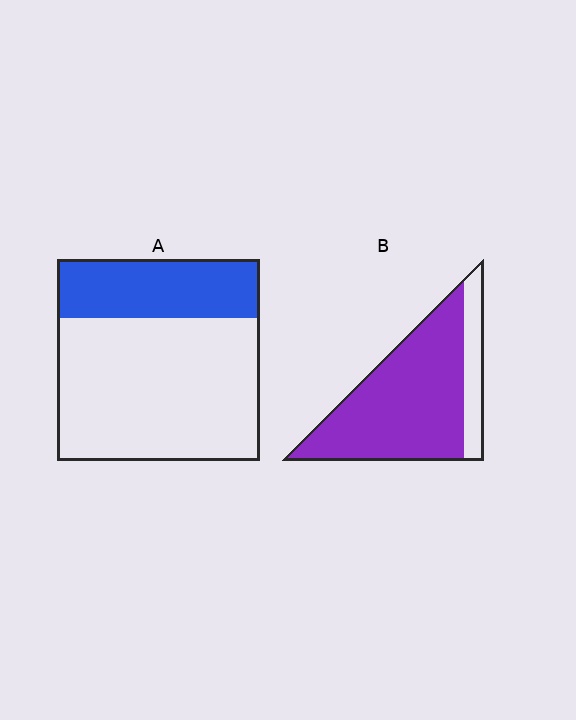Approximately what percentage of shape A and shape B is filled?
A is approximately 30% and B is approximately 80%.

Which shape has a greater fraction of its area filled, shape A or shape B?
Shape B.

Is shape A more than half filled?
No.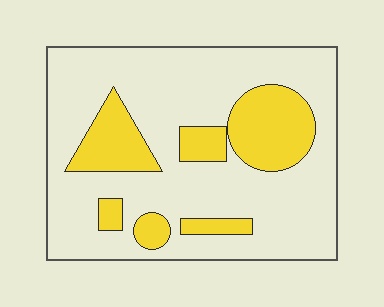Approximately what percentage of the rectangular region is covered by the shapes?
Approximately 25%.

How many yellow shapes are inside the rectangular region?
6.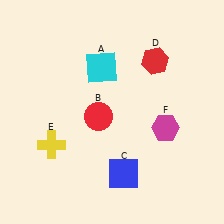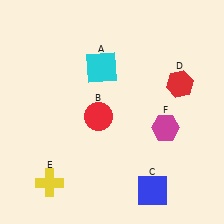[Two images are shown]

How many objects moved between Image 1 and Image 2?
3 objects moved between the two images.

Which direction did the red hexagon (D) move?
The red hexagon (D) moved right.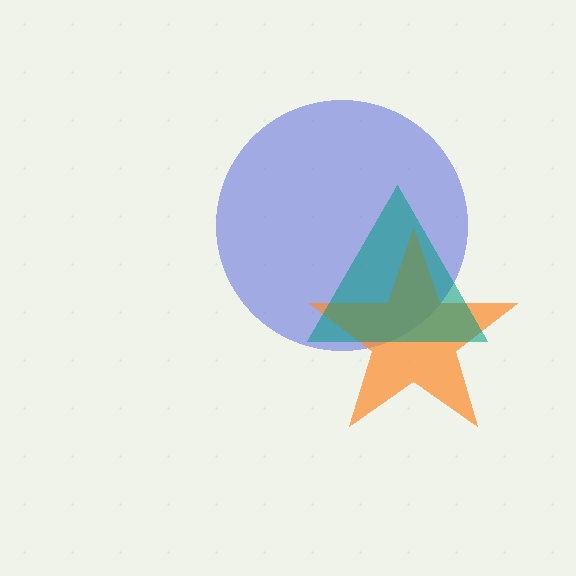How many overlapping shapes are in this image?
There are 3 overlapping shapes in the image.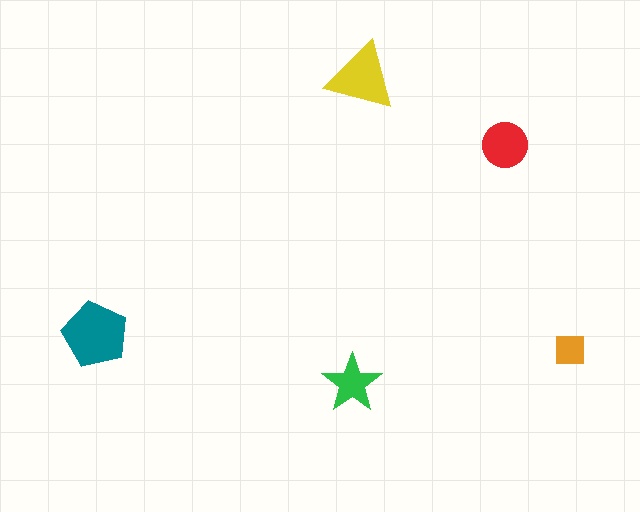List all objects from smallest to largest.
The orange square, the green star, the red circle, the yellow triangle, the teal pentagon.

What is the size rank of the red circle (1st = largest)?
3rd.